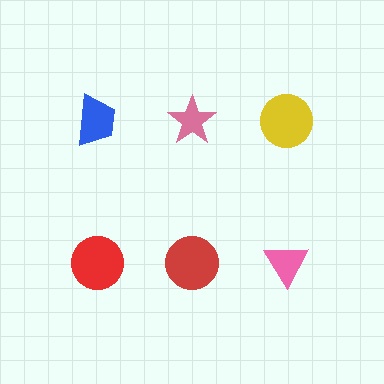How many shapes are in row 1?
3 shapes.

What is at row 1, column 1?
A blue trapezoid.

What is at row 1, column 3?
A yellow circle.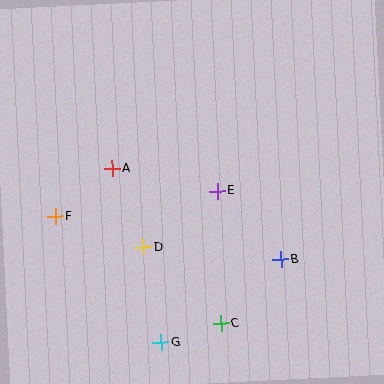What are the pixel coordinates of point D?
Point D is at (143, 247).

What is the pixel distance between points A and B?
The distance between A and B is 192 pixels.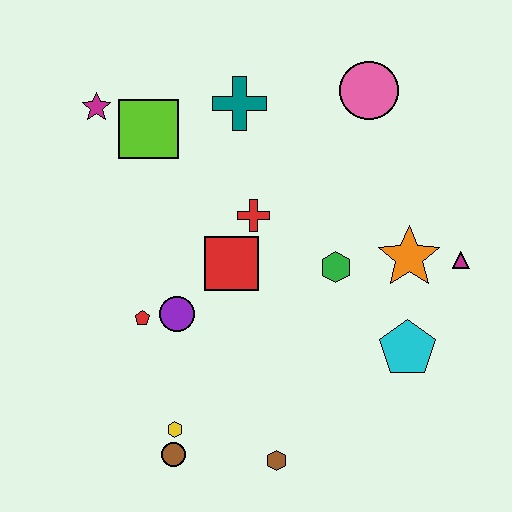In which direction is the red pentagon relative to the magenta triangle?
The red pentagon is to the left of the magenta triangle.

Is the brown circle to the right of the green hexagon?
No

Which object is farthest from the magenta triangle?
The magenta star is farthest from the magenta triangle.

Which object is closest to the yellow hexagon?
The brown circle is closest to the yellow hexagon.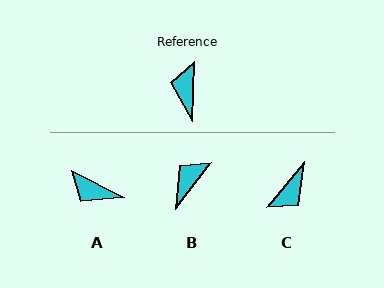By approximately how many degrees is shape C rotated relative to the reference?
Approximately 142 degrees counter-clockwise.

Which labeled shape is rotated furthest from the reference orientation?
C, about 142 degrees away.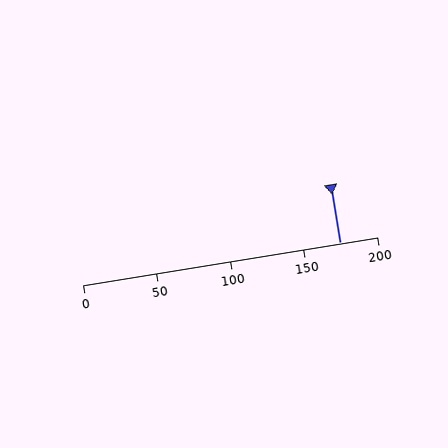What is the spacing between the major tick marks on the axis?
The major ticks are spaced 50 apart.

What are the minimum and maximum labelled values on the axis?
The axis runs from 0 to 200.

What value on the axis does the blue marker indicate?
The marker indicates approximately 175.